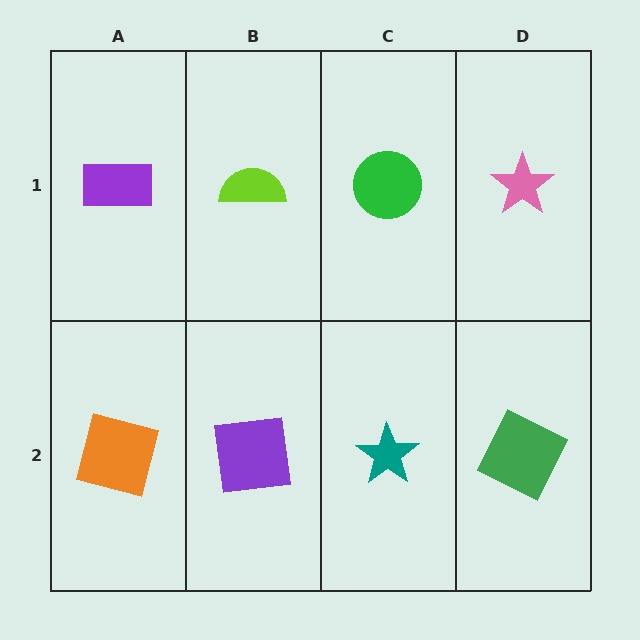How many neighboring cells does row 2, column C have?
3.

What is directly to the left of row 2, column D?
A teal star.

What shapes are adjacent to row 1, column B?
A purple square (row 2, column B), a purple rectangle (row 1, column A), a green circle (row 1, column C).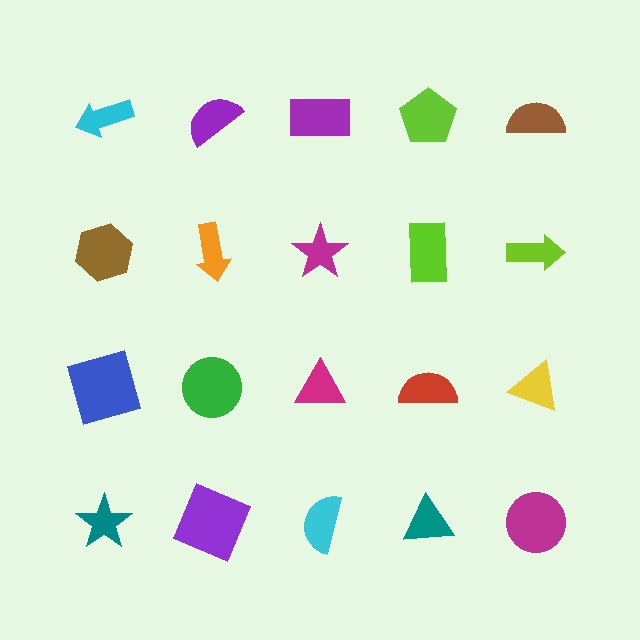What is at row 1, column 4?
A lime pentagon.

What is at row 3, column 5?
A yellow triangle.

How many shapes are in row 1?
5 shapes.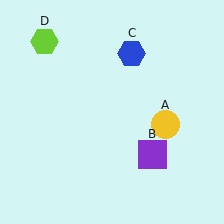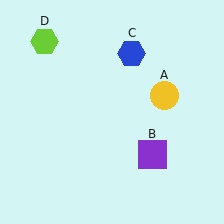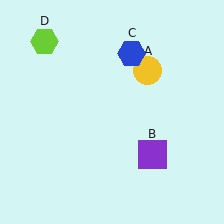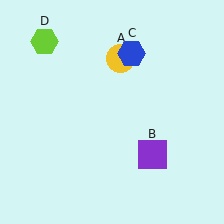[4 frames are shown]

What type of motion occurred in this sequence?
The yellow circle (object A) rotated counterclockwise around the center of the scene.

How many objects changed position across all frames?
1 object changed position: yellow circle (object A).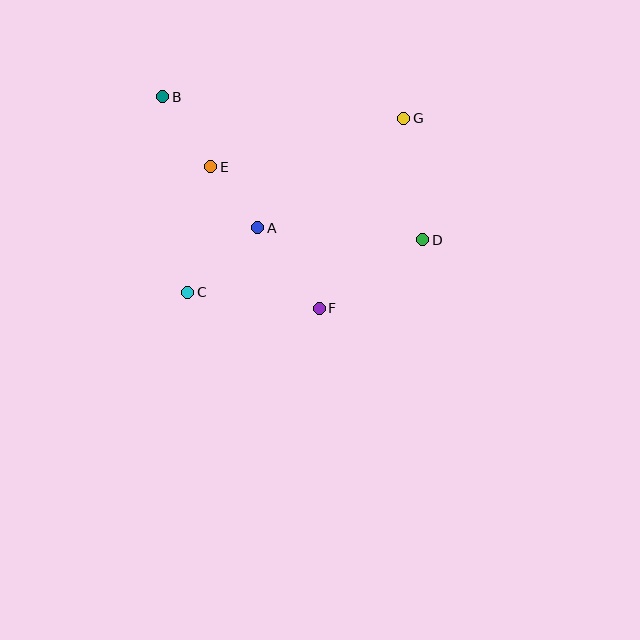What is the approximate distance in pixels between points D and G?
The distance between D and G is approximately 123 pixels.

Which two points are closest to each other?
Points A and E are closest to each other.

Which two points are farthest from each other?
Points B and D are farthest from each other.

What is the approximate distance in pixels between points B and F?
The distance between B and F is approximately 263 pixels.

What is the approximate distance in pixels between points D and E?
The distance between D and E is approximately 224 pixels.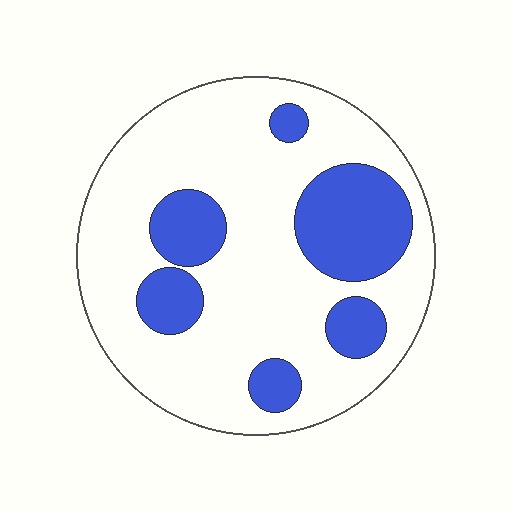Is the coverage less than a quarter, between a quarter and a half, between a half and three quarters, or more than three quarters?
Between a quarter and a half.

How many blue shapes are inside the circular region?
6.